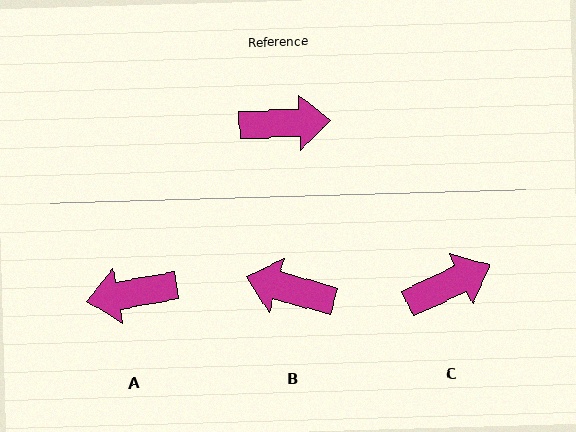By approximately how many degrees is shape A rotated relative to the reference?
Approximately 173 degrees clockwise.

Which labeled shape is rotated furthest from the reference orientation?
A, about 173 degrees away.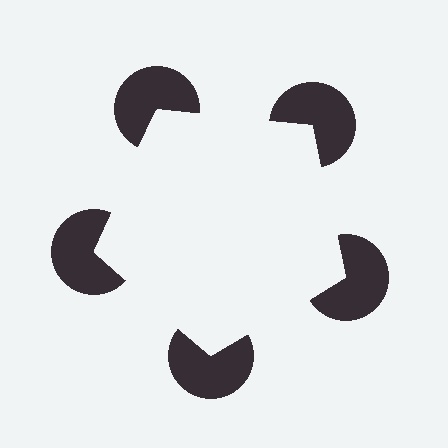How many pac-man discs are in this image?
There are 5 — one at each vertex of the illusory pentagon.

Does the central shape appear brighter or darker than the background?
It typically appears slightly brighter than the background, even though no actual brightness change is drawn.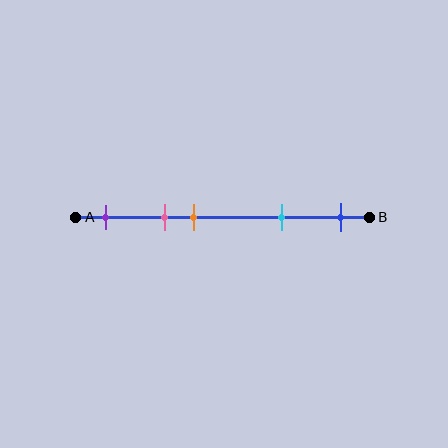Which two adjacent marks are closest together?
The pink and orange marks are the closest adjacent pair.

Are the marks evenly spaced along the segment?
No, the marks are not evenly spaced.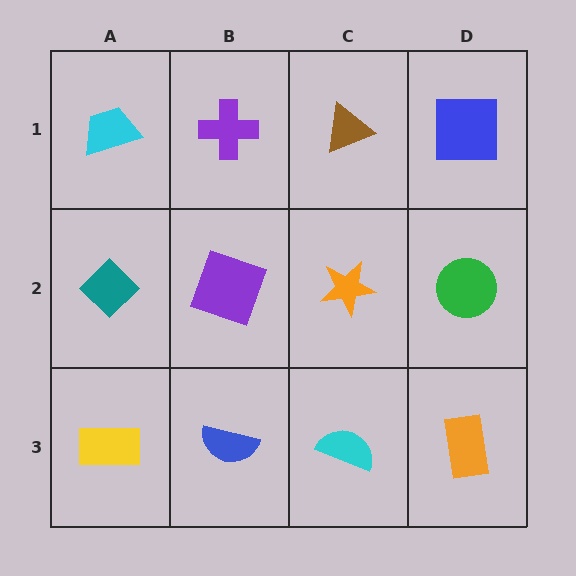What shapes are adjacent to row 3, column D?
A green circle (row 2, column D), a cyan semicircle (row 3, column C).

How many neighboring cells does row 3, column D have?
2.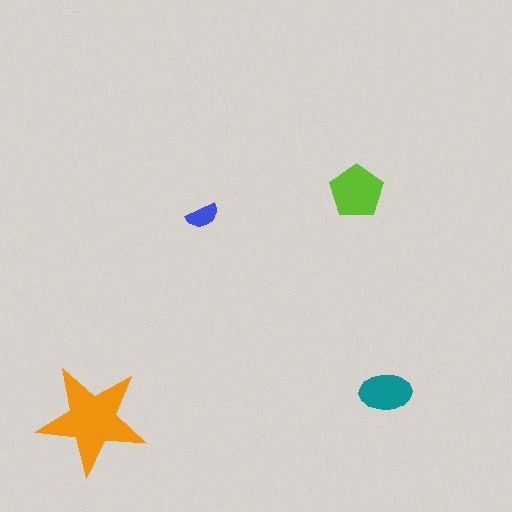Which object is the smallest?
The blue semicircle.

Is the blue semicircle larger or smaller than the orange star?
Smaller.